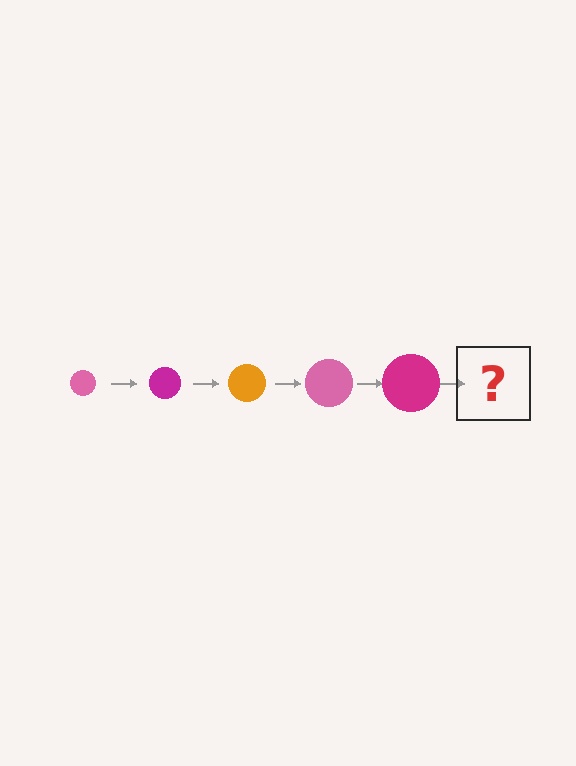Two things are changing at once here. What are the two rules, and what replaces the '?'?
The two rules are that the circle grows larger each step and the color cycles through pink, magenta, and orange. The '?' should be an orange circle, larger than the previous one.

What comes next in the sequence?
The next element should be an orange circle, larger than the previous one.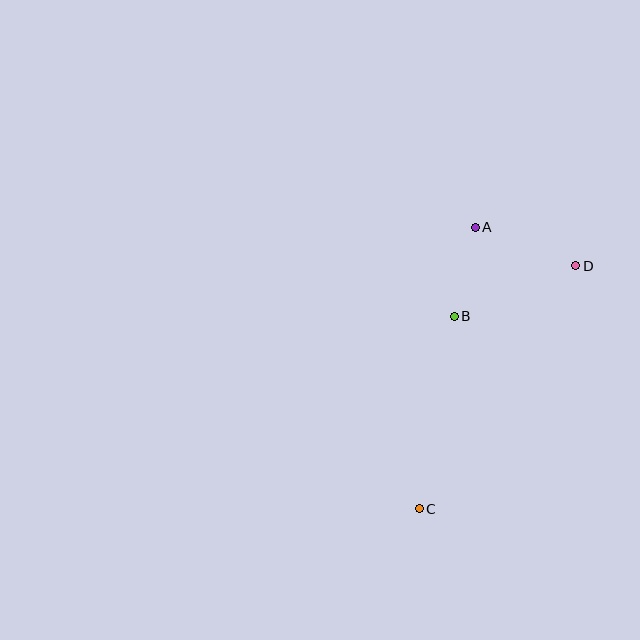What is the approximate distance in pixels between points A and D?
The distance between A and D is approximately 108 pixels.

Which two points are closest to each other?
Points A and B are closest to each other.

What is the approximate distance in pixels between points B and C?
The distance between B and C is approximately 196 pixels.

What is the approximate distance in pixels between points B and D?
The distance between B and D is approximately 132 pixels.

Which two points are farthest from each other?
Points C and D are farthest from each other.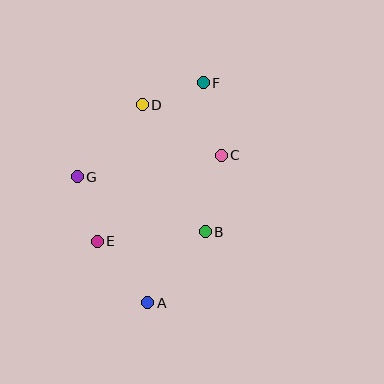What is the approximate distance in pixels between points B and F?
The distance between B and F is approximately 149 pixels.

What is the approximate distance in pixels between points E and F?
The distance between E and F is approximately 190 pixels.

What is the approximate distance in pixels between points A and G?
The distance between A and G is approximately 145 pixels.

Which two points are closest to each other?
Points D and F are closest to each other.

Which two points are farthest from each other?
Points A and F are farthest from each other.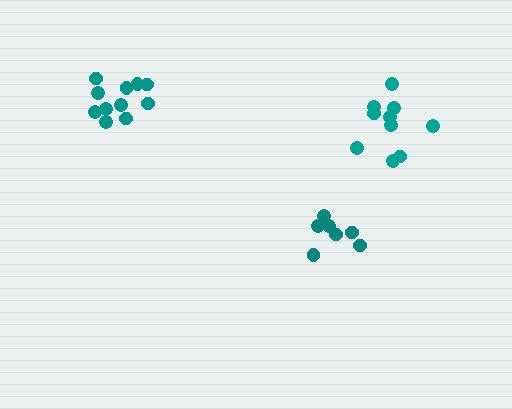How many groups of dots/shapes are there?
There are 3 groups.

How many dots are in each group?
Group 1: 10 dots, Group 2: 7 dots, Group 3: 11 dots (28 total).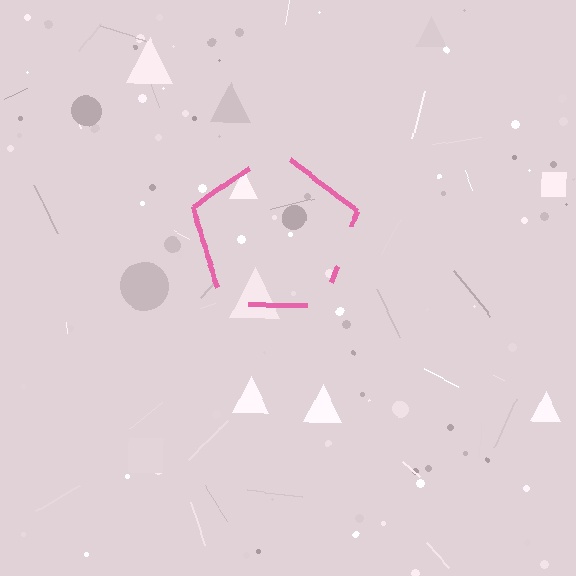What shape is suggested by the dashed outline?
The dashed outline suggests a pentagon.